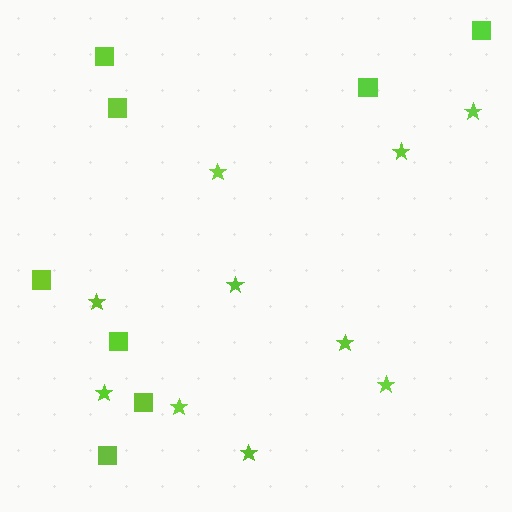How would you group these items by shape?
There are 2 groups: one group of stars (10) and one group of squares (8).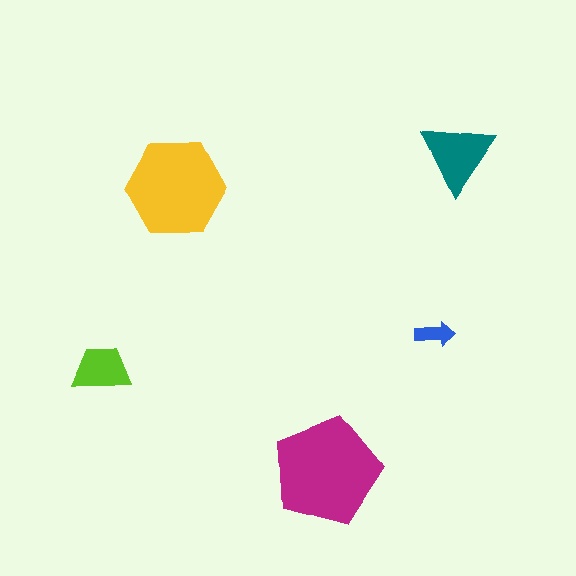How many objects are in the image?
There are 5 objects in the image.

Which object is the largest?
The magenta pentagon.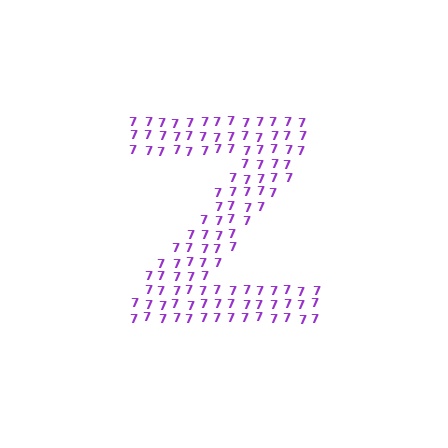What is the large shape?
The large shape is the letter Z.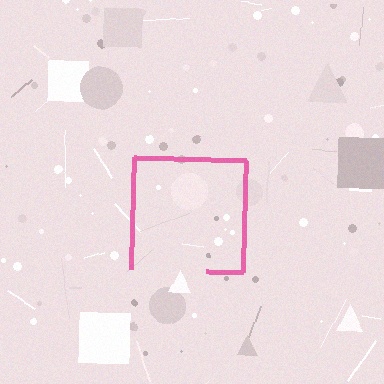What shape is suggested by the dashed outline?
The dashed outline suggests a square.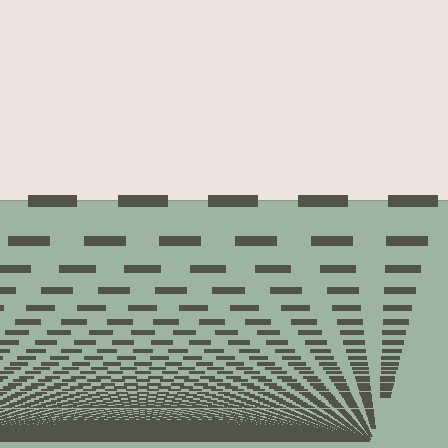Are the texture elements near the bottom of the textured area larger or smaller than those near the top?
Smaller. The gradient is inverted — elements near the bottom are smaller and denser.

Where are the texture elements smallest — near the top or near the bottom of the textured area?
Near the bottom.